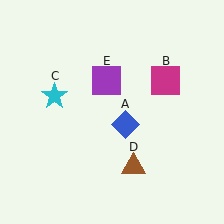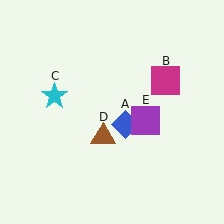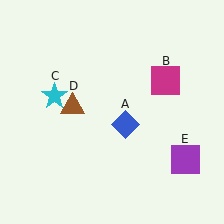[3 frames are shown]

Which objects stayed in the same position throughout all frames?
Blue diamond (object A) and magenta square (object B) and cyan star (object C) remained stationary.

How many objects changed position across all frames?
2 objects changed position: brown triangle (object D), purple square (object E).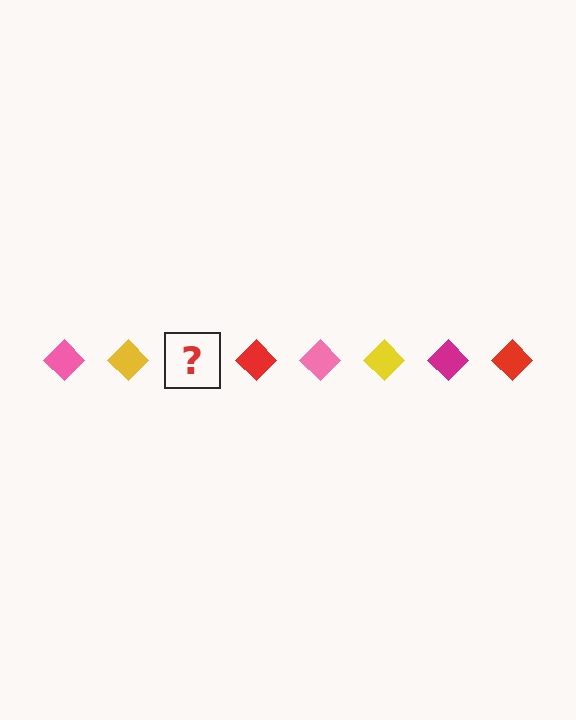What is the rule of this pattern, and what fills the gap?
The rule is that the pattern cycles through pink, yellow, magenta, red diamonds. The gap should be filled with a magenta diamond.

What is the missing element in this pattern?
The missing element is a magenta diamond.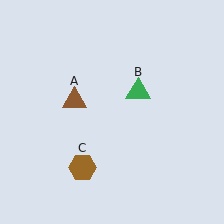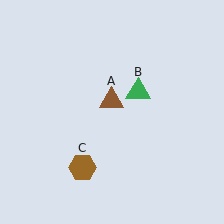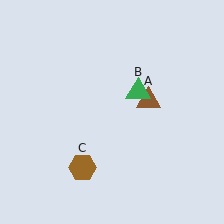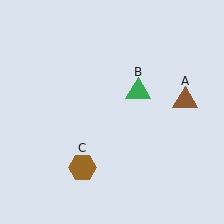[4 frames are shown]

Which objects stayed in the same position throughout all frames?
Green triangle (object B) and brown hexagon (object C) remained stationary.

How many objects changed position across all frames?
1 object changed position: brown triangle (object A).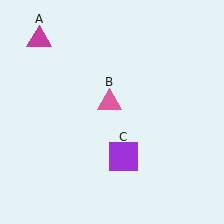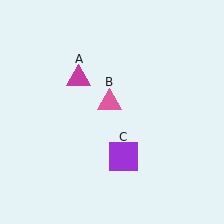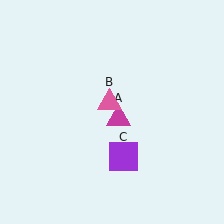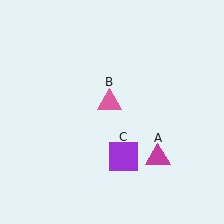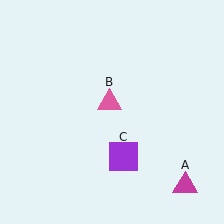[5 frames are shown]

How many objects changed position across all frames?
1 object changed position: magenta triangle (object A).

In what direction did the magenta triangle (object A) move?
The magenta triangle (object A) moved down and to the right.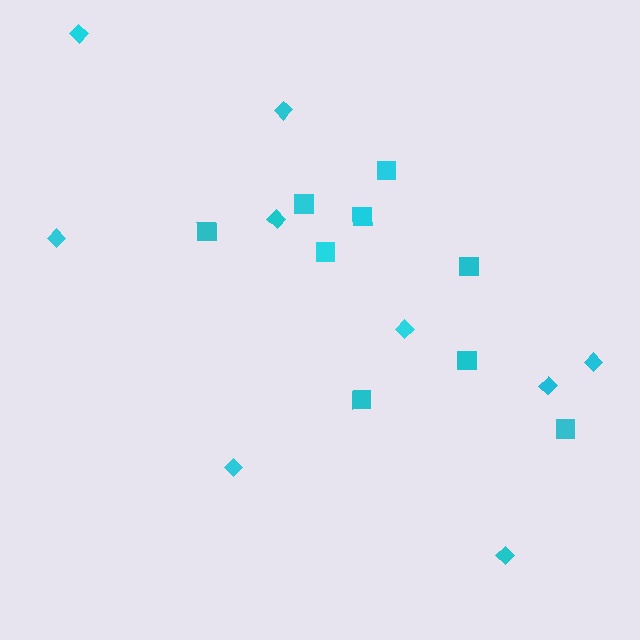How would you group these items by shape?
There are 2 groups: one group of diamonds (9) and one group of squares (9).